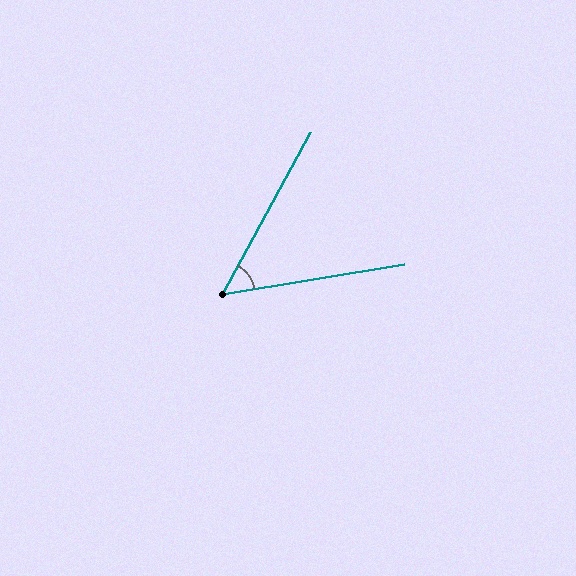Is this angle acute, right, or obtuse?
It is acute.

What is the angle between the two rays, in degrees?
Approximately 52 degrees.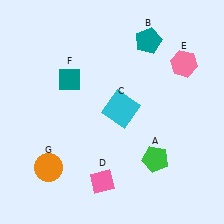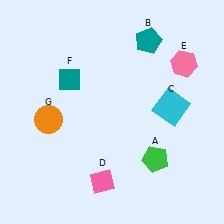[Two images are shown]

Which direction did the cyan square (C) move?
The cyan square (C) moved right.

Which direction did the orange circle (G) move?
The orange circle (G) moved up.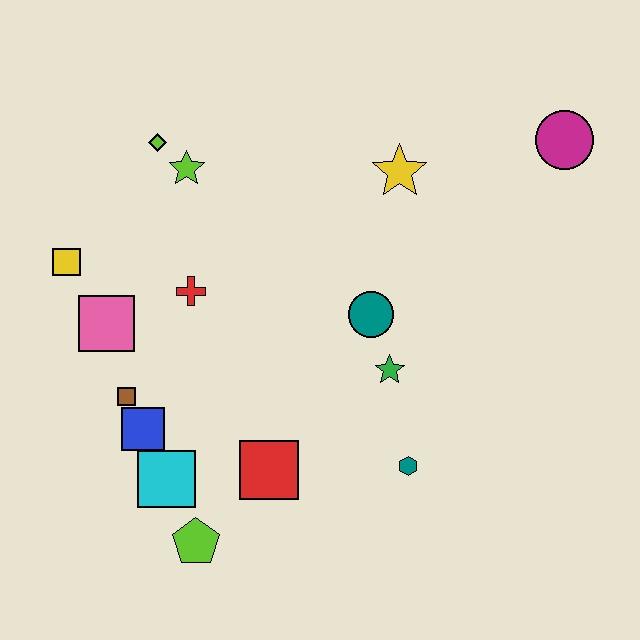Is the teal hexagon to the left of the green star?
No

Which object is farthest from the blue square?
The magenta circle is farthest from the blue square.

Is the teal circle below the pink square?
No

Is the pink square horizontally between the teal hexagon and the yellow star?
No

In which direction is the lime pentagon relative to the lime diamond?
The lime pentagon is below the lime diamond.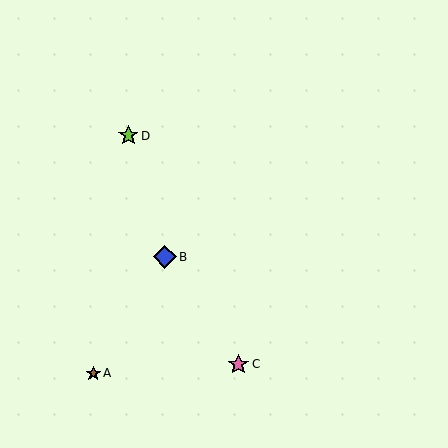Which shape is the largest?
The blue diamond (labeled B) is the largest.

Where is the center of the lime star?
The center of the lime star is at (128, 136).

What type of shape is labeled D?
Shape D is a lime star.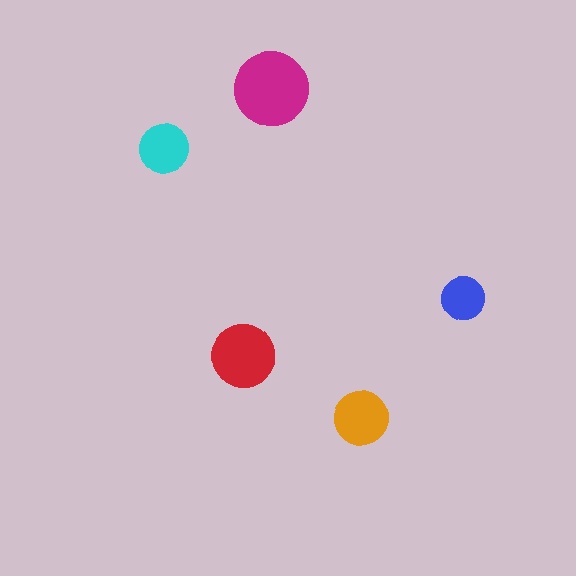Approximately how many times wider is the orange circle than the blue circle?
About 1.5 times wider.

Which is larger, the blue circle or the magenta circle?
The magenta one.